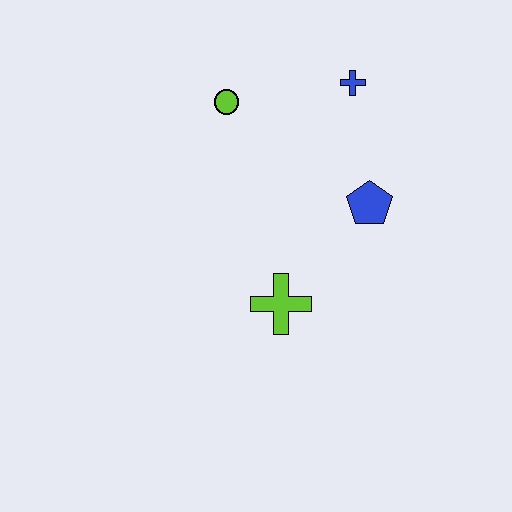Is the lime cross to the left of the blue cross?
Yes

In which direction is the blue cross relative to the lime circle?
The blue cross is to the right of the lime circle.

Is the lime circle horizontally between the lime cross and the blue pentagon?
No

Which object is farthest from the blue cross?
The lime cross is farthest from the blue cross.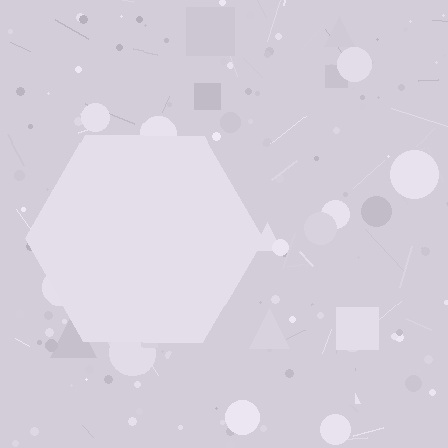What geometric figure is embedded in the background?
A hexagon is embedded in the background.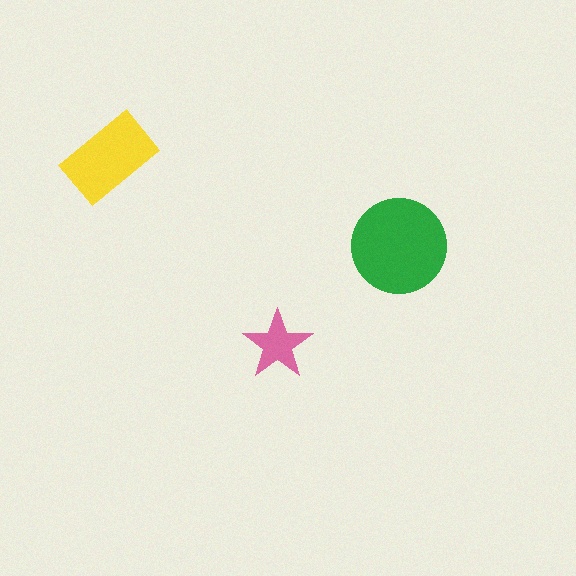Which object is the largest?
The green circle.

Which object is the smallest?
The pink star.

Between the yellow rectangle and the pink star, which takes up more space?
The yellow rectangle.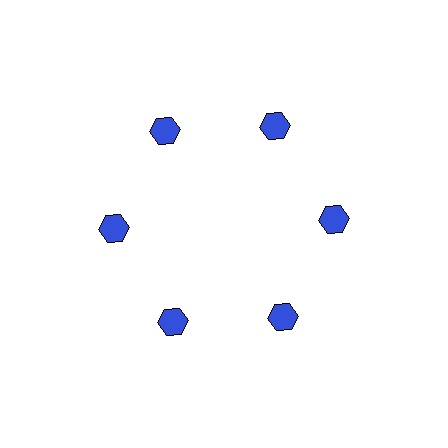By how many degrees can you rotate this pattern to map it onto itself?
The pattern maps onto itself every 60 degrees of rotation.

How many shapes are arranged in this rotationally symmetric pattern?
There are 6 shapes, arranged in 6 groups of 1.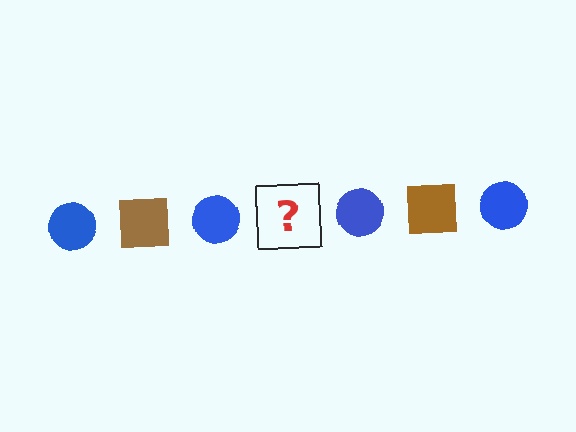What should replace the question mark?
The question mark should be replaced with a brown square.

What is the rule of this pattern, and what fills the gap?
The rule is that the pattern alternates between blue circle and brown square. The gap should be filled with a brown square.